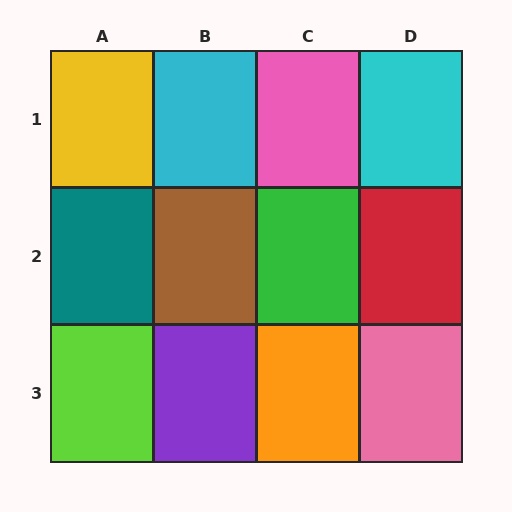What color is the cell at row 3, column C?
Orange.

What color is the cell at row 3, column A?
Lime.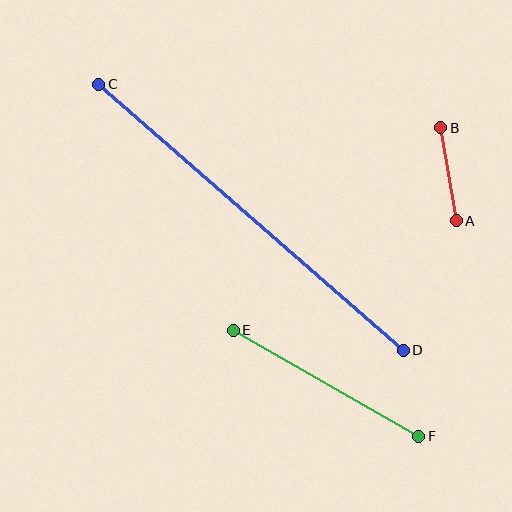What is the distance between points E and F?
The distance is approximately 213 pixels.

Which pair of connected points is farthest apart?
Points C and D are farthest apart.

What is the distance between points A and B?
The distance is approximately 94 pixels.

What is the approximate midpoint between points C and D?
The midpoint is at approximately (251, 217) pixels.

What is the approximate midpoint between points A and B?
The midpoint is at approximately (449, 174) pixels.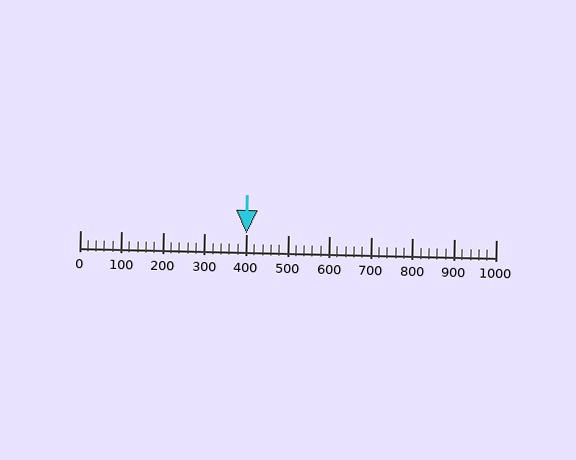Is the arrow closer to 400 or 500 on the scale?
The arrow is closer to 400.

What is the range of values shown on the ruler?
The ruler shows values from 0 to 1000.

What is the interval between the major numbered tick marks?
The major tick marks are spaced 100 units apart.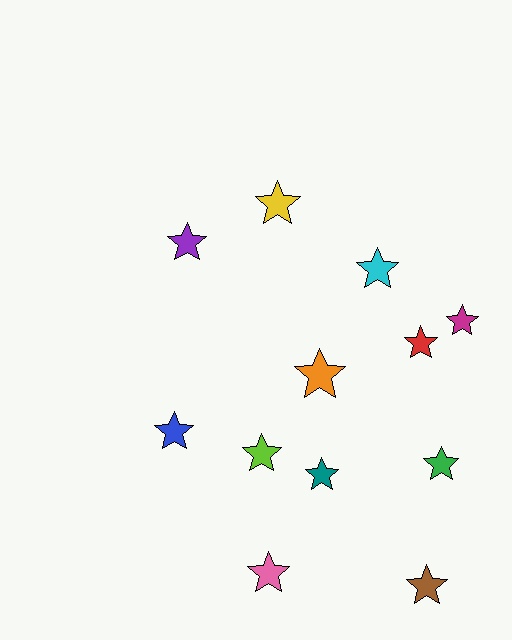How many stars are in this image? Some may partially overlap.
There are 12 stars.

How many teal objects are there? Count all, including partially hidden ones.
There is 1 teal object.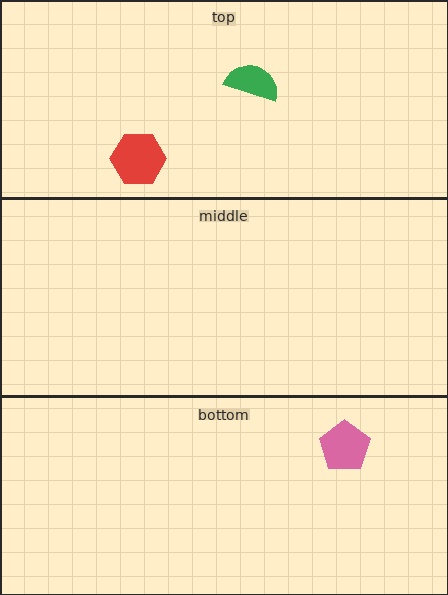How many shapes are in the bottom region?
1.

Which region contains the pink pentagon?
The bottom region.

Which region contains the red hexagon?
The top region.